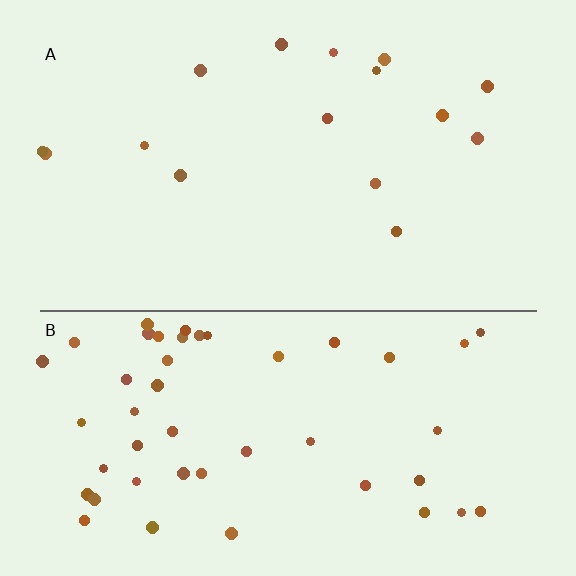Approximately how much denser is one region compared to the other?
Approximately 3.1× — region B over region A.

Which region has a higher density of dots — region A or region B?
B (the bottom).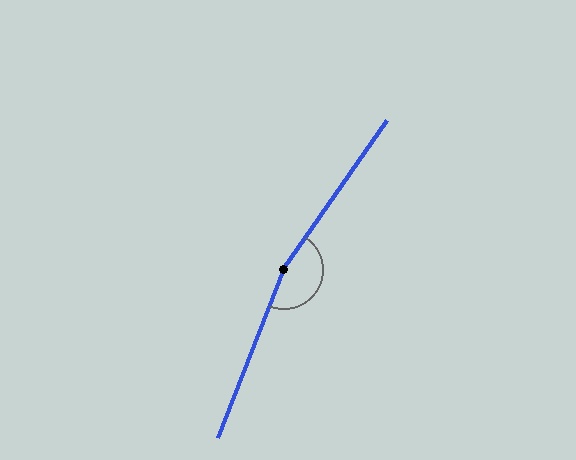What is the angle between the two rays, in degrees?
Approximately 167 degrees.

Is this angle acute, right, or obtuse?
It is obtuse.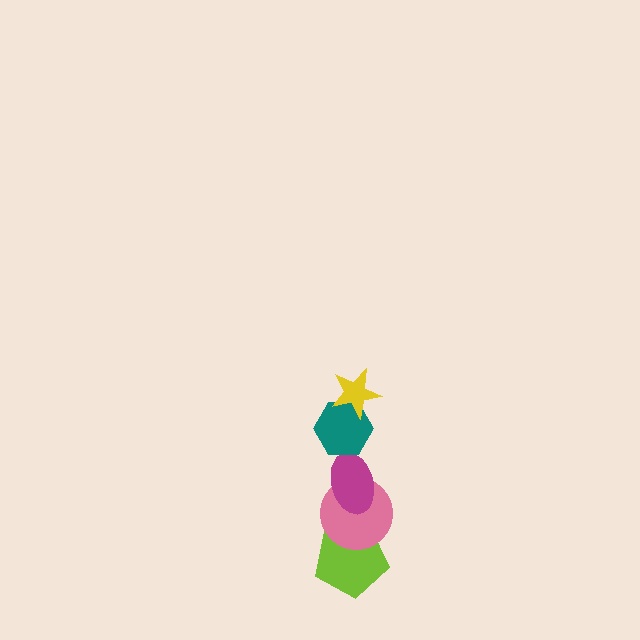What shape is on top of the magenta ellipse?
The teal hexagon is on top of the magenta ellipse.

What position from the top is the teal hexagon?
The teal hexagon is 2nd from the top.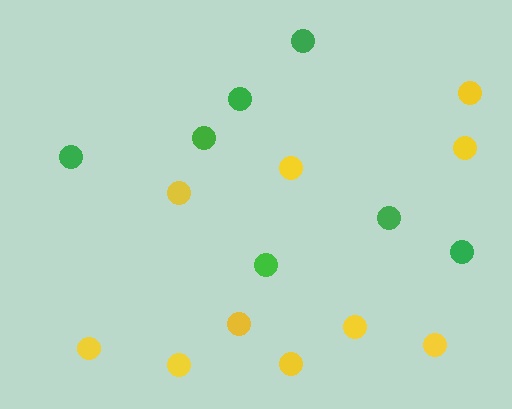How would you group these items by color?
There are 2 groups: one group of green circles (7) and one group of yellow circles (10).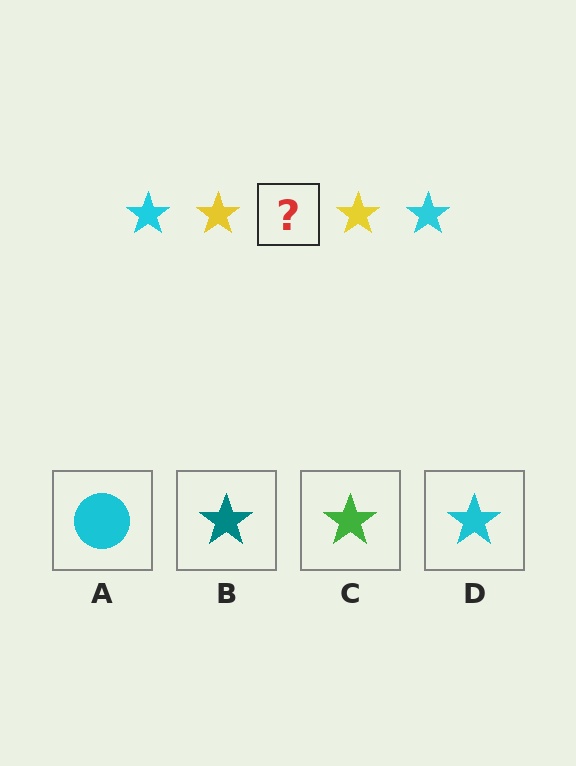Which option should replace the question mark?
Option D.